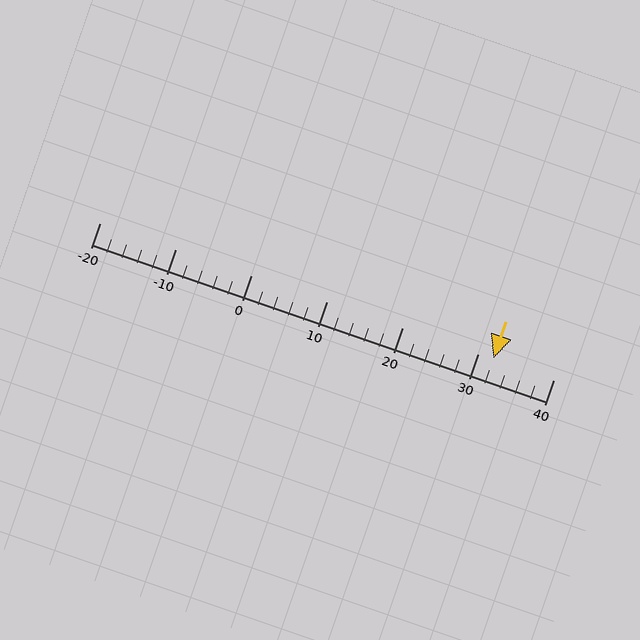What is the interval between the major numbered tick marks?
The major tick marks are spaced 10 units apart.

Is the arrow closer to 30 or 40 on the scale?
The arrow is closer to 30.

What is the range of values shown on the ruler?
The ruler shows values from -20 to 40.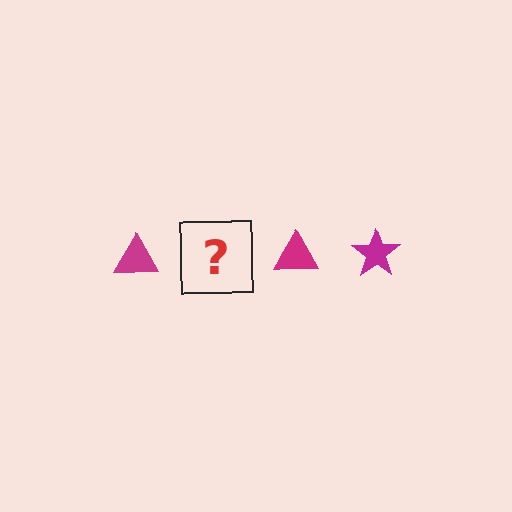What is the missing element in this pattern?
The missing element is a magenta star.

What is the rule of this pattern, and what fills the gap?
The rule is that the pattern cycles through triangle, star shapes in magenta. The gap should be filled with a magenta star.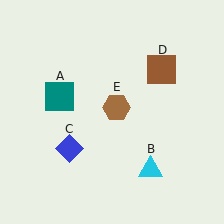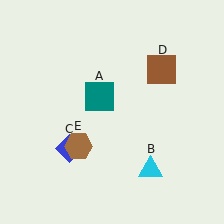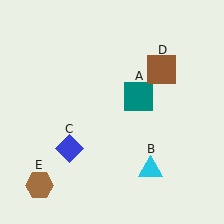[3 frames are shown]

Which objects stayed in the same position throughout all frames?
Cyan triangle (object B) and blue diamond (object C) and brown square (object D) remained stationary.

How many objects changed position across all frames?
2 objects changed position: teal square (object A), brown hexagon (object E).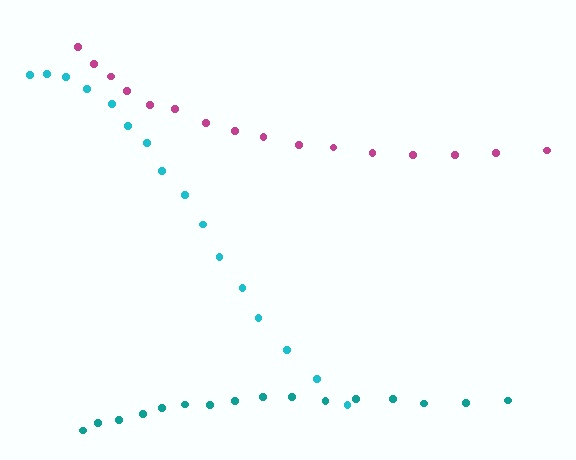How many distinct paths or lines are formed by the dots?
There are 3 distinct paths.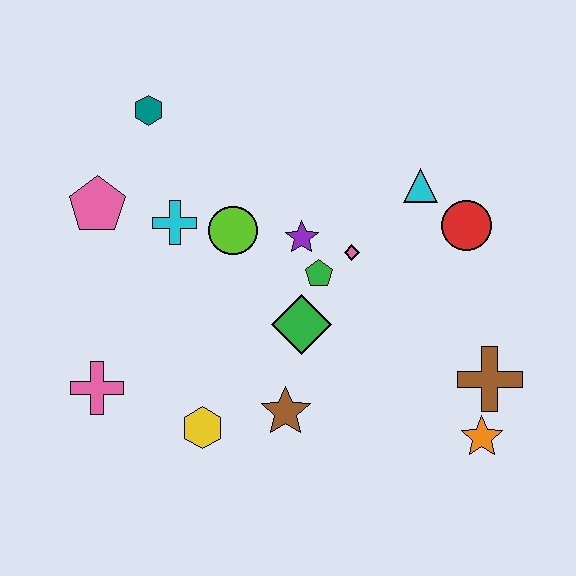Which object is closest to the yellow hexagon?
The brown star is closest to the yellow hexagon.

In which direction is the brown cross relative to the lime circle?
The brown cross is to the right of the lime circle.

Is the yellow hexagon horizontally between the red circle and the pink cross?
Yes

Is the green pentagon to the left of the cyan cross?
No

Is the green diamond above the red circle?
No